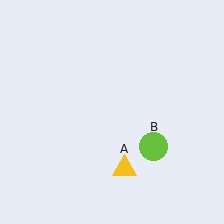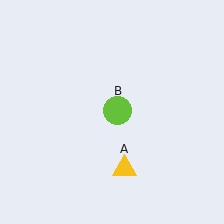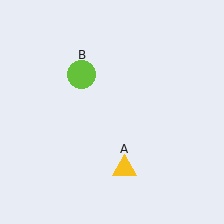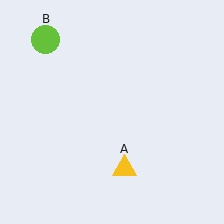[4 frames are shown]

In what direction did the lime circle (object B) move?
The lime circle (object B) moved up and to the left.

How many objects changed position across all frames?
1 object changed position: lime circle (object B).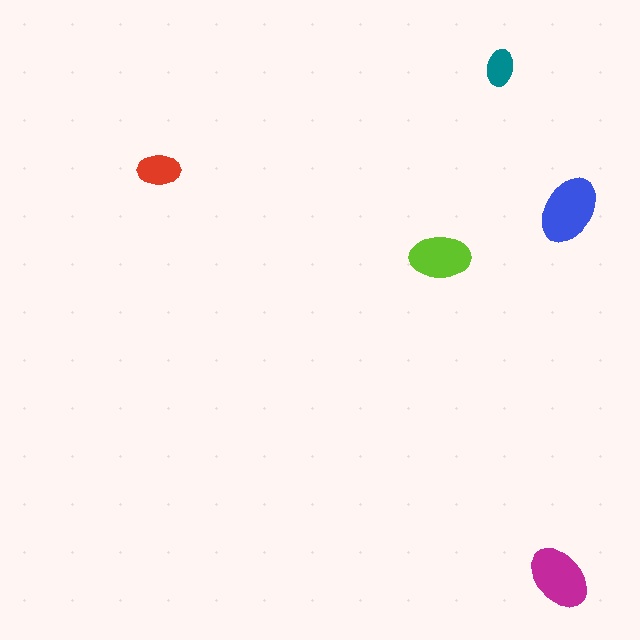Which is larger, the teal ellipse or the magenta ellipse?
The magenta one.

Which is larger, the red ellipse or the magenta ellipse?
The magenta one.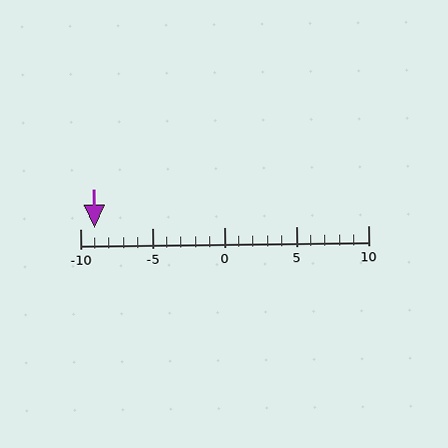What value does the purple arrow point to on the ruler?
The purple arrow points to approximately -9.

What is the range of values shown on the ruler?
The ruler shows values from -10 to 10.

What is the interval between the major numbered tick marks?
The major tick marks are spaced 5 units apart.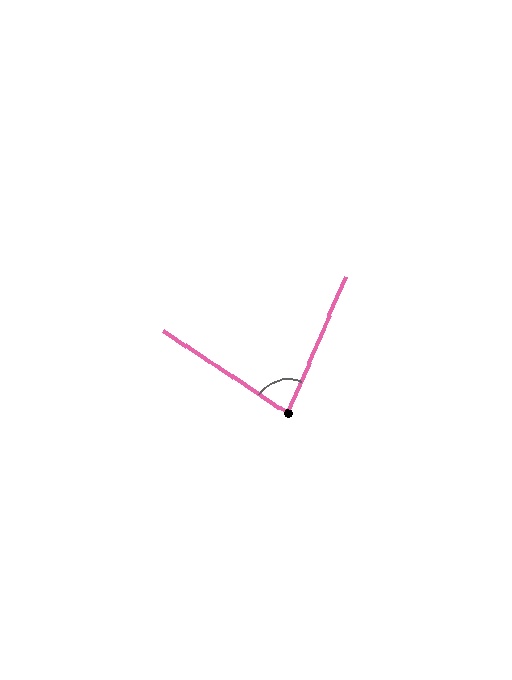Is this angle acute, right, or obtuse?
It is acute.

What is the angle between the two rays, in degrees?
Approximately 80 degrees.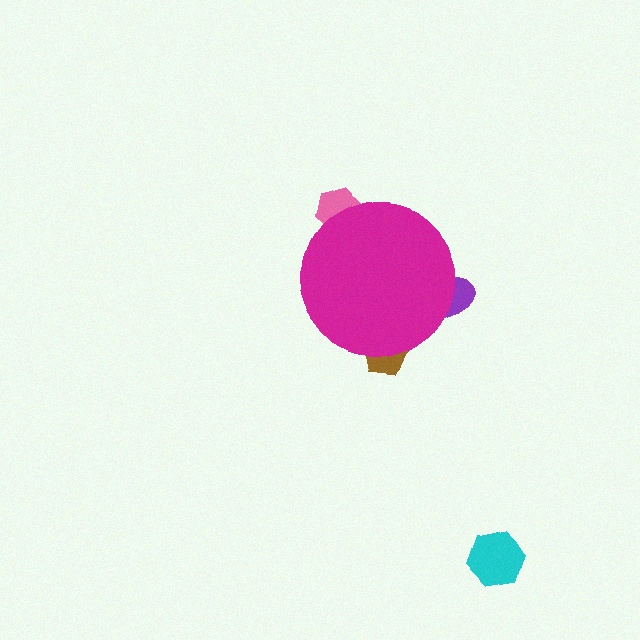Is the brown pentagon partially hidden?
Yes, the brown pentagon is partially hidden behind the magenta circle.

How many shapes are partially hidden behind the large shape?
3 shapes are partially hidden.